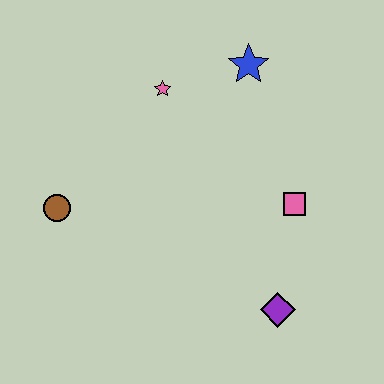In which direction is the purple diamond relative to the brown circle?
The purple diamond is to the right of the brown circle.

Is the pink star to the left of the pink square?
Yes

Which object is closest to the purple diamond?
The pink square is closest to the purple diamond.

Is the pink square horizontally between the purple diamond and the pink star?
No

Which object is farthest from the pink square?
The brown circle is farthest from the pink square.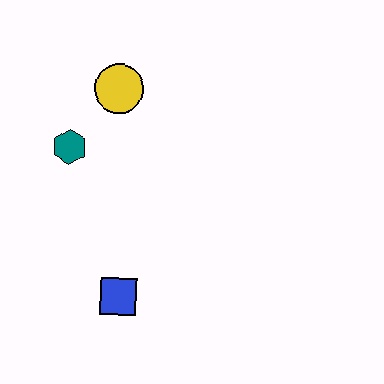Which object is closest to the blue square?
The teal hexagon is closest to the blue square.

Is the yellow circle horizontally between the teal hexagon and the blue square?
Yes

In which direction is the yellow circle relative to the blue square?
The yellow circle is above the blue square.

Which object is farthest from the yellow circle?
The blue square is farthest from the yellow circle.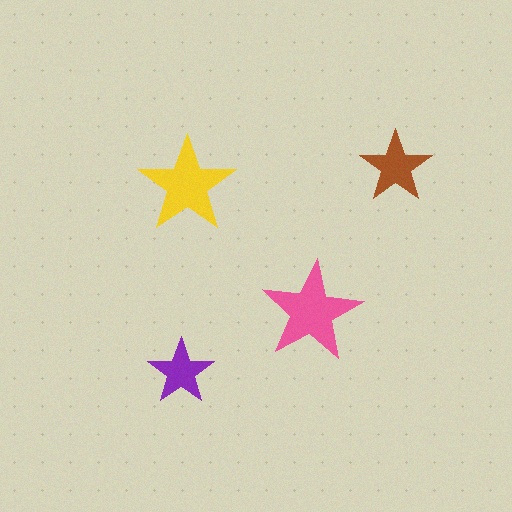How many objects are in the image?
There are 4 objects in the image.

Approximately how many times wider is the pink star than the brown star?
About 1.5 times wider.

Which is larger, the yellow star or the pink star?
The pink one.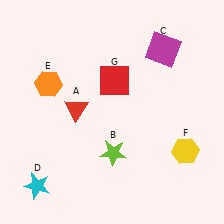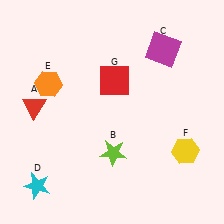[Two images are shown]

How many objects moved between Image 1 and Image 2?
1 object moved between the two images.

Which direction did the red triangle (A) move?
The red triangle (A) moved left.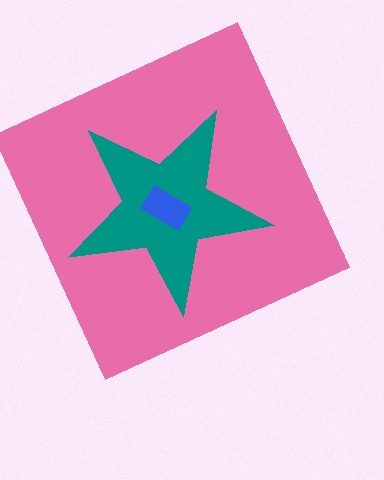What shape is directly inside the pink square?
The teal star.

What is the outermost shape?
The pink square.